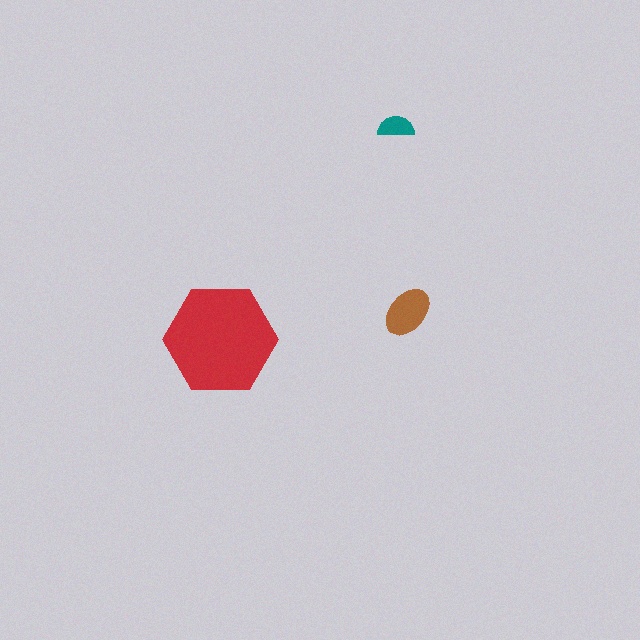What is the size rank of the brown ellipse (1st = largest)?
2nd.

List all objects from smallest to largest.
The teal semicircle, the brown ellipse, the red hexagon.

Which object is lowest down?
The red hexagon is bottommost.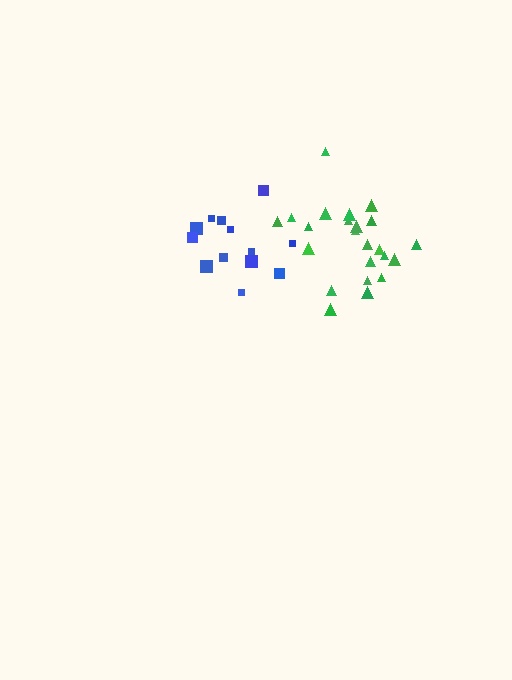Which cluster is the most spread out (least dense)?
Blue.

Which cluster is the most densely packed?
Green.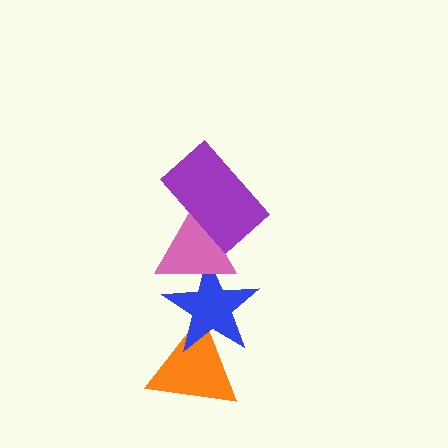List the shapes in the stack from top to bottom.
From top to bottom: the purple rectangle, the pink triangle, the blue star, the orange triangle.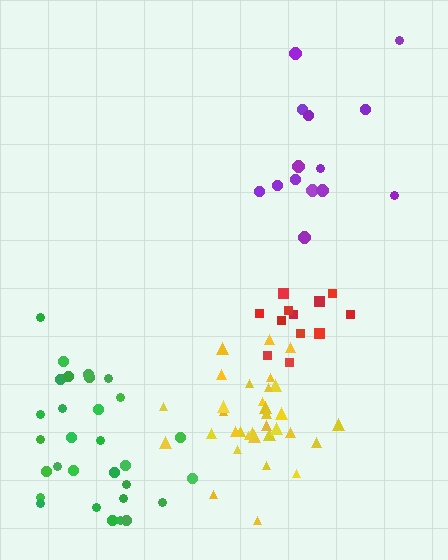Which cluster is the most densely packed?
Yellow.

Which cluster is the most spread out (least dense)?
Purple.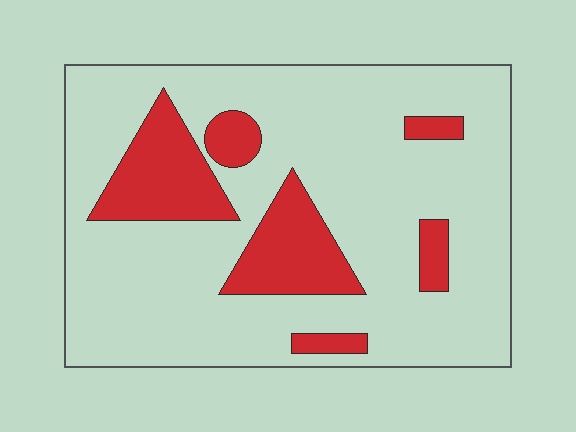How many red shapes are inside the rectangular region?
6.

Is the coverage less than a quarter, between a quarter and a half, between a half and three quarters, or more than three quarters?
Less than a quarter.